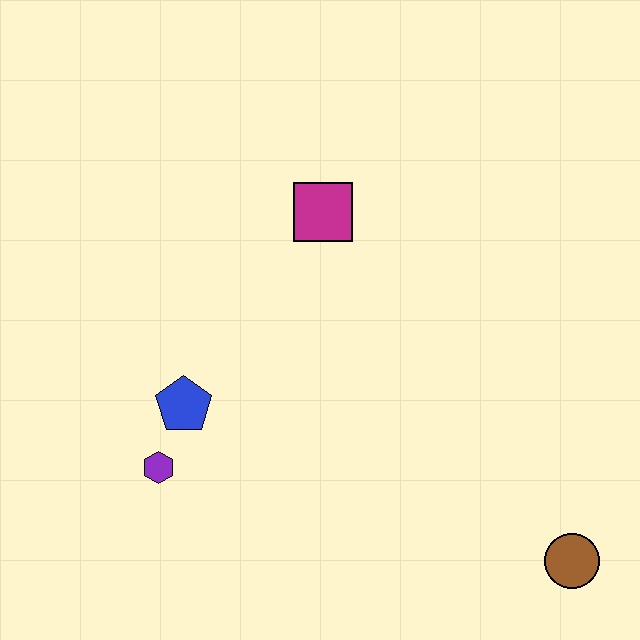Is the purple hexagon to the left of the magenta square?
Yes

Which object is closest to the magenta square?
The blue pentagon is closest to the magenta square.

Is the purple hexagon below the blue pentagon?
Yes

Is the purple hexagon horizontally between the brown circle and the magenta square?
No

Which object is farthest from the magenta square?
The brown circle is farthest from the magenta square.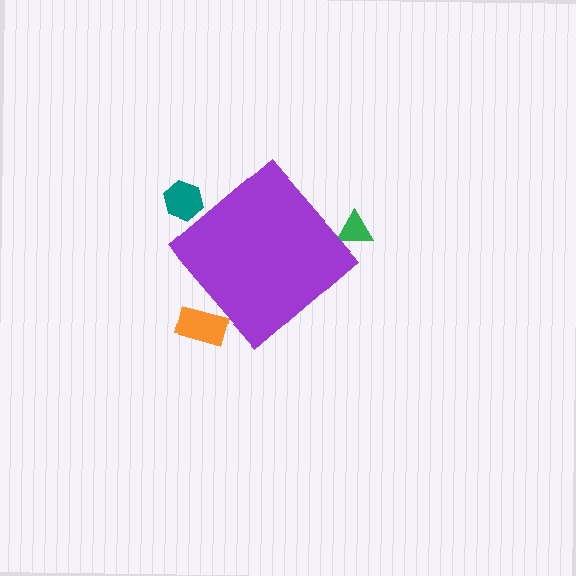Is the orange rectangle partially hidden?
Yes, the orange rectangle is partially hidden behind the purple diamond.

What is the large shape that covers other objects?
A purple diamond.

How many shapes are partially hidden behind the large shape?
3 shapes are partially hidden.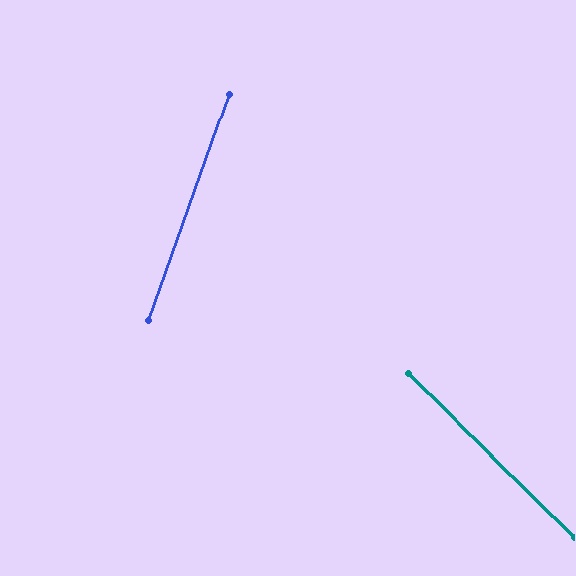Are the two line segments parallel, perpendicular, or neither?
Neither parallel nor perpendicular — they differ by about 65°.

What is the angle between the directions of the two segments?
Approximately 65 degrees.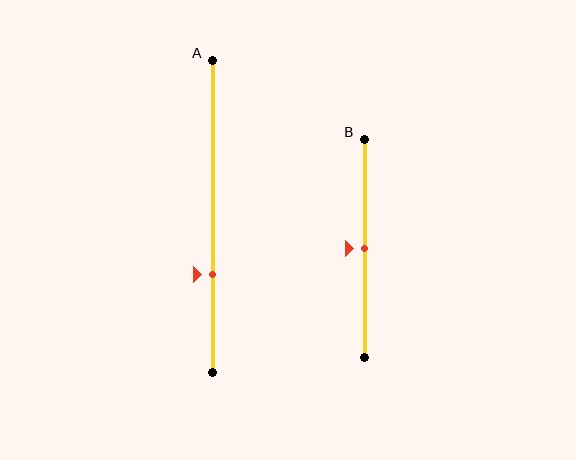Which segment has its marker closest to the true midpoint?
Segment B has its marker closest to the true midpoint.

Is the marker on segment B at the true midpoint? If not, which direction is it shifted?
Yes, the marker on segment B is at the true midpoint.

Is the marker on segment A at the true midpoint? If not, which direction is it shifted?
No, the marker on segment A is shifted downward by about 19% of the segment length.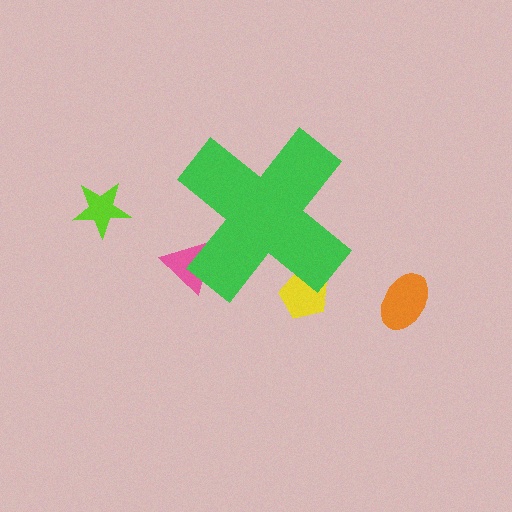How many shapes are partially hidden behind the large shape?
2 shapes are partially hidden.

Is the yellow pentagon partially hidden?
Yes, the yellow pentagon is partially hidden behind the green cross.